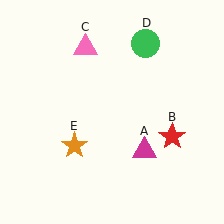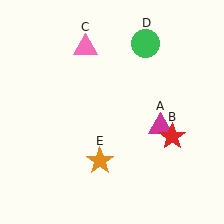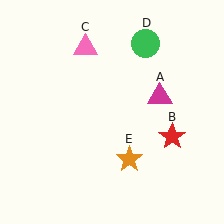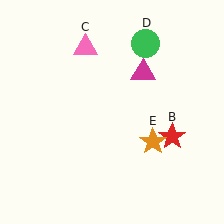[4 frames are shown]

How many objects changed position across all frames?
2 objects changed position: magenta triangle (object A), orange star (object E).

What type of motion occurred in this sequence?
The magenta triangle (object A), orange star (object E) rotated counterclockwise around the center of the scene.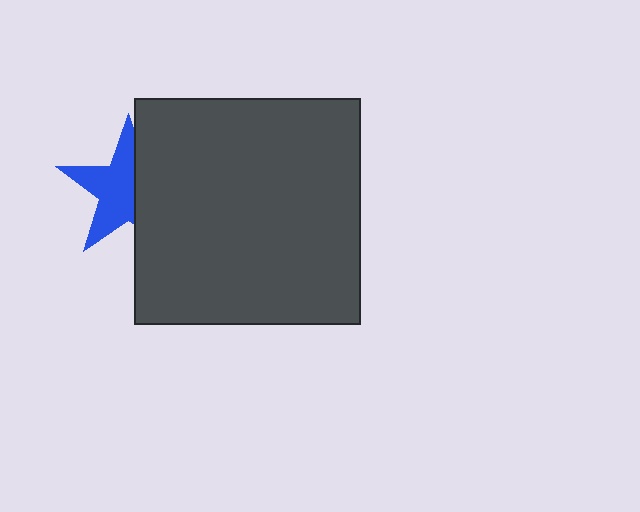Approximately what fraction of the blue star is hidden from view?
Roughly 43% of the blue star is hidden behind the dark gray square.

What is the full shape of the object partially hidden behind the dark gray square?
The partially hidden object is a blue star.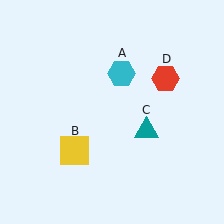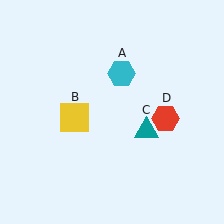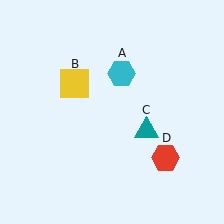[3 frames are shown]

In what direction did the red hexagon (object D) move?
The red hexagon (object D) moved down.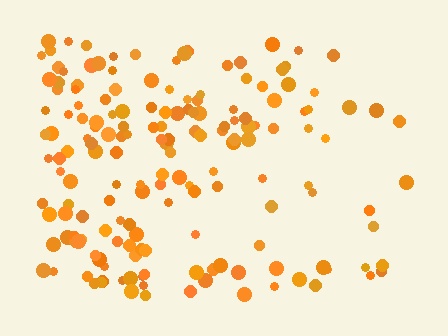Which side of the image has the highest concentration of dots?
The left.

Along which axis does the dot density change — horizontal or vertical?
Horizontal.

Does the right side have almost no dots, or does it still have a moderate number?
Still a moderate number, just noticeably fewer than the left.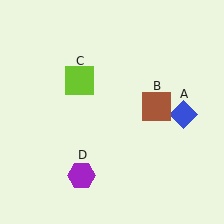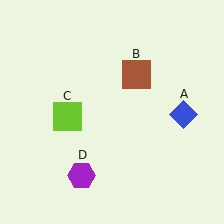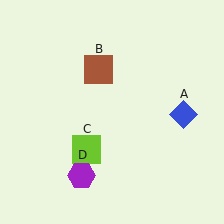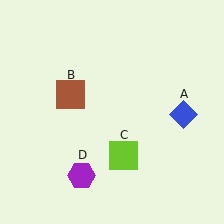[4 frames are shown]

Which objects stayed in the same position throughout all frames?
Blue diamond (object A) and purple hexagon (object D) remained stationary.